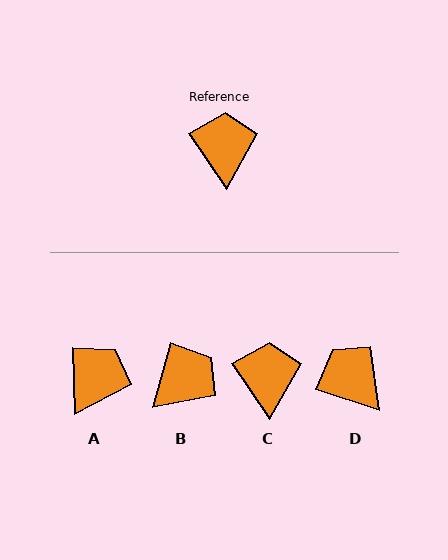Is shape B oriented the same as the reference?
No, it is off by about 50 degrees.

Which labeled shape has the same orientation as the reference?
C.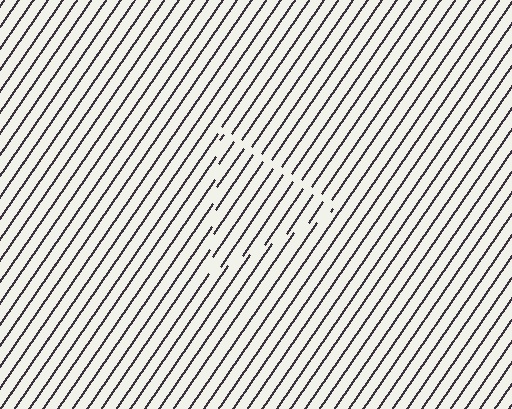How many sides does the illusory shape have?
3 sides — the line-ends trace a triangle.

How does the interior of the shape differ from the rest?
The interior of the shape contains the same grating, shifted by half a period — the contour is defined by the phase discontinuity where line-ends from the inner and outer gratings abut.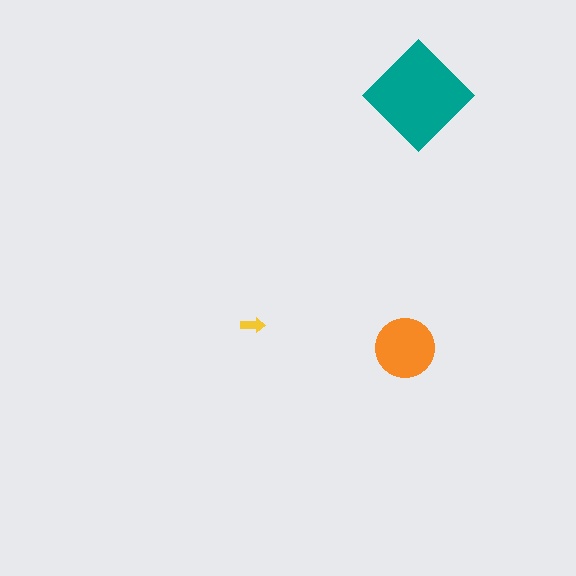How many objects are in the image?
There are 3 objects in the image.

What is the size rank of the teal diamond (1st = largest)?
1st.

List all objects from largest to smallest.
The teal diamond, the orange circle, the yellow arrow.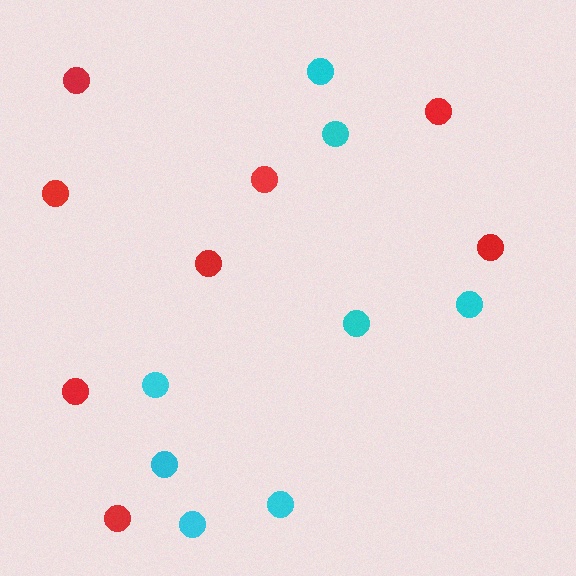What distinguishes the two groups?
There are 2 groups: one group of cyan circles (8) and one group of red circles (8).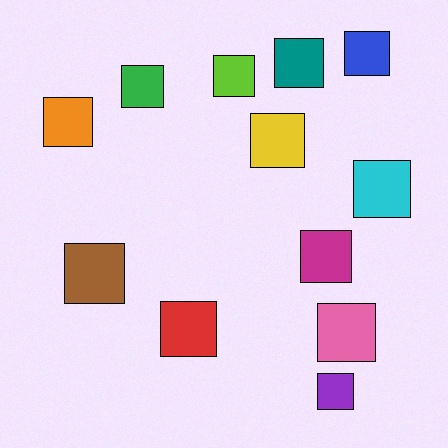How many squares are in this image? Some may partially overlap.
There are 12 squares.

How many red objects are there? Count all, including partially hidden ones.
There is 1 red object.